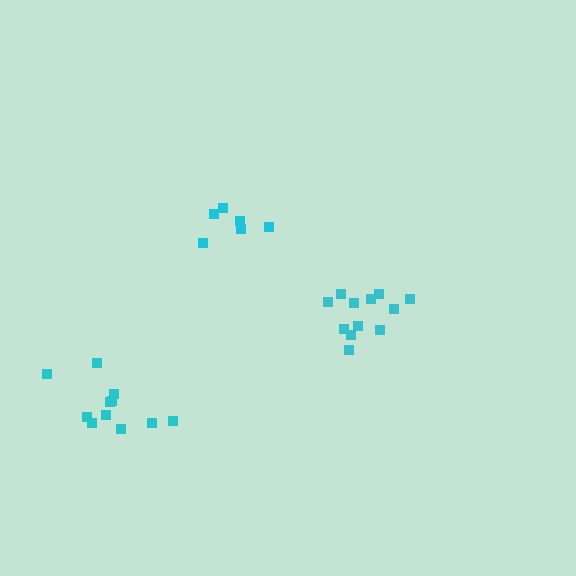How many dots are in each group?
Group 1: 6 dots, Group 2: 11 dots, Group 3: 12 dots (29 total).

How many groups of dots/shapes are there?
There are 3 groups.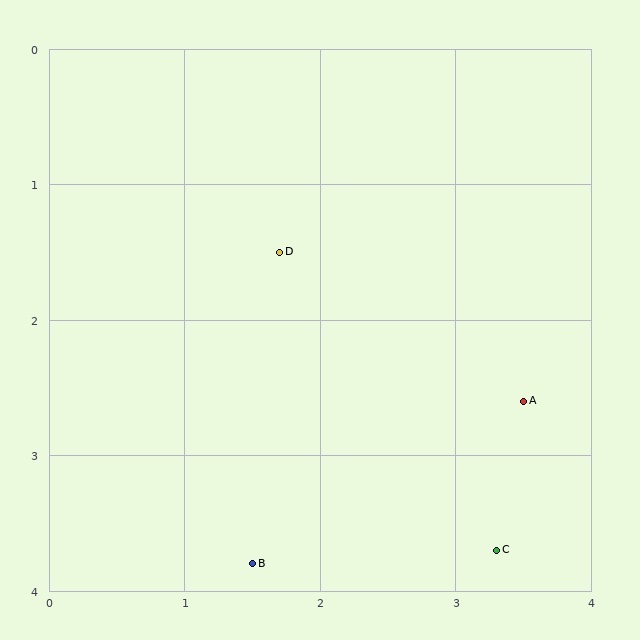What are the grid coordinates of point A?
Point A is at approximately (3.5, 2.6).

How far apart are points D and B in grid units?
Points D and B are about 2.3 grid units apart.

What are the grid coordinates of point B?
Point B is at approximately (1.5, 3.8).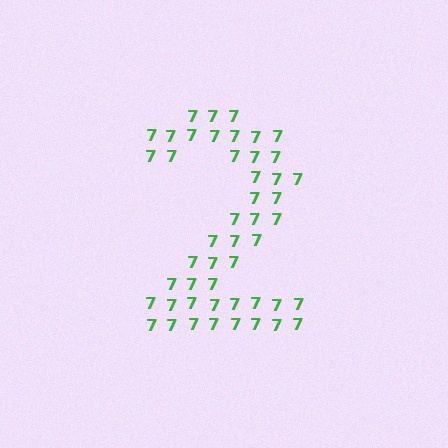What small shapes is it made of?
It is made of small digit 7's.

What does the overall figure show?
The overall figure shows the digit 2.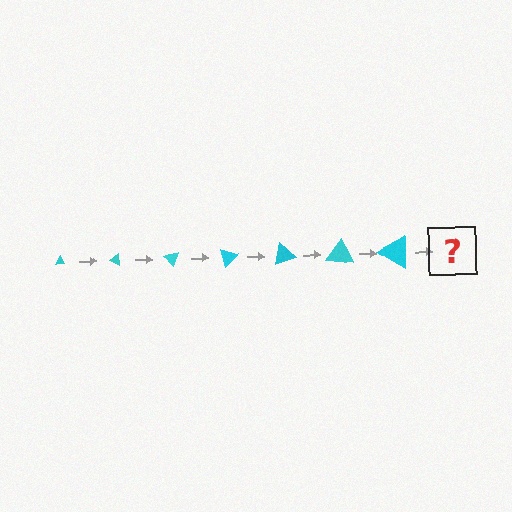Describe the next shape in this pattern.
It should be a triangle, larger than the previous one and rotated 175 degrees from the start.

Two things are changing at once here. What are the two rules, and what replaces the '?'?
The two rules are that the triangle grows larger each step and it rotates 25 degrees each step. The '?' should be a triangle, larger than the previous one and rotated 175 degrees from the start.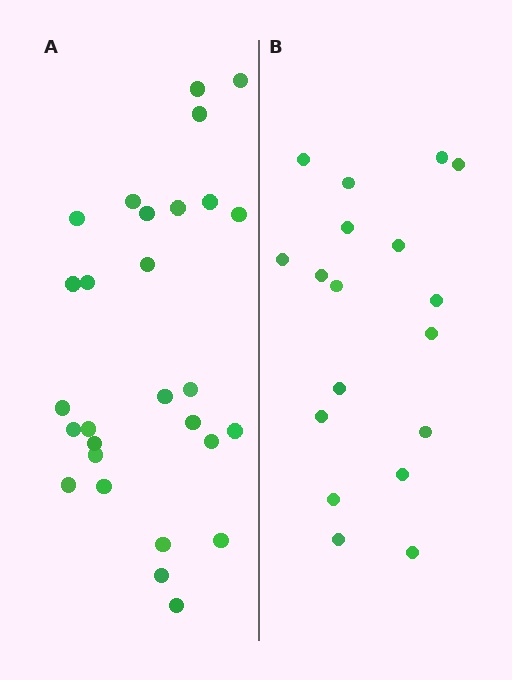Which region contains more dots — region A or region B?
Region A (the left region) has more dots.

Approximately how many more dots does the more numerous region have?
Region A has roughly 10 or so more dots than region B.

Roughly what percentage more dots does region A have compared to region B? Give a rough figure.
About 55% more.